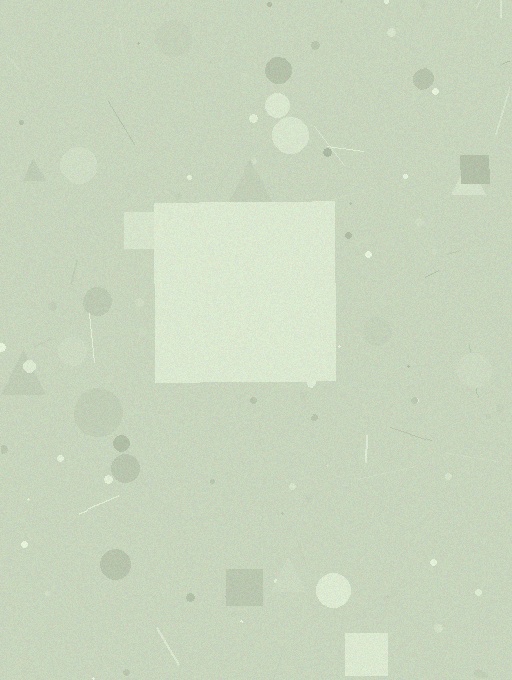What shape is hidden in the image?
A square is hidden in the image.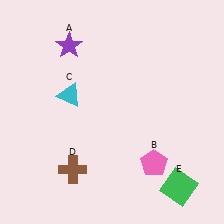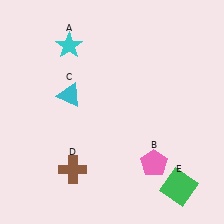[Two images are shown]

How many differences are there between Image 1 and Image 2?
There is 1 difference between the two images.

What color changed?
The star (A) changed from purple in Image 1 to cyan in Image 2.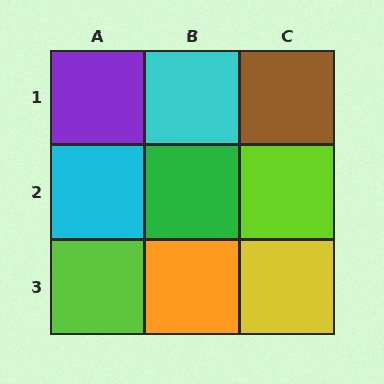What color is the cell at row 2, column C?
Lime.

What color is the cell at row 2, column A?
Cyan.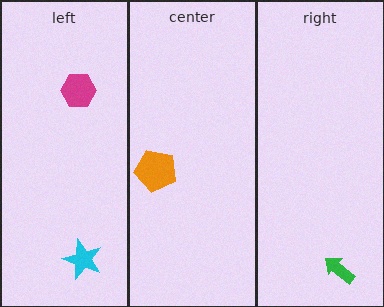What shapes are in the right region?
The green arrow.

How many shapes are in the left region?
2.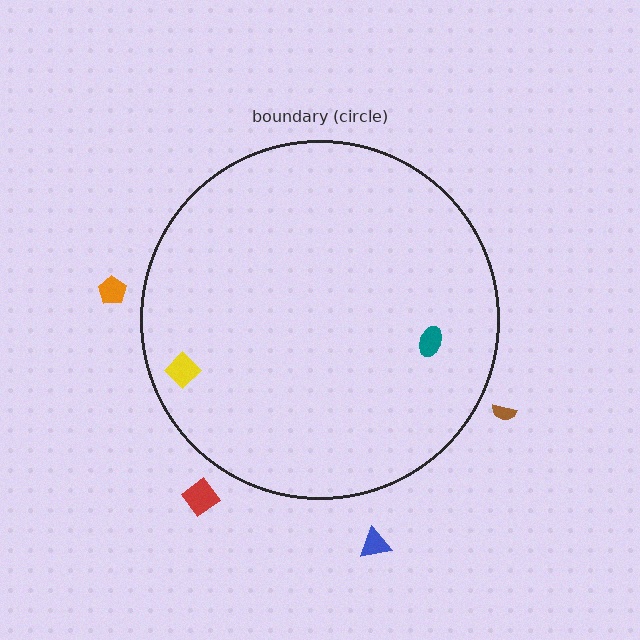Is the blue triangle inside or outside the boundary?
Outside.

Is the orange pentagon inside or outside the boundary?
Outside.